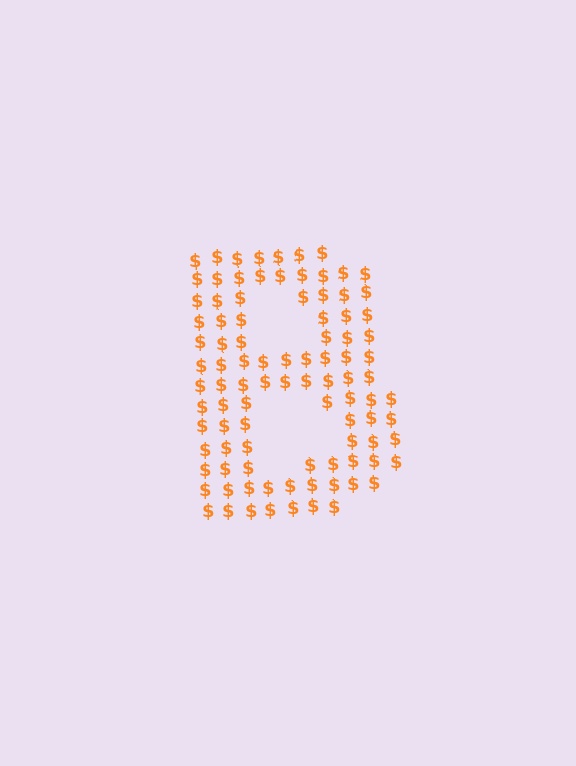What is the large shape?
The large shape is the letter B.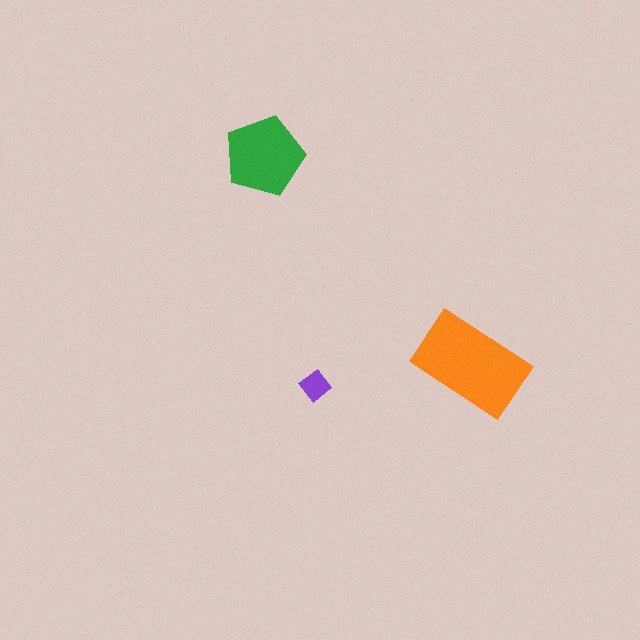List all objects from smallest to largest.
The purple diamond, the green pentagon, the orange rectangle.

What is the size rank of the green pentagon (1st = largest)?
2nd.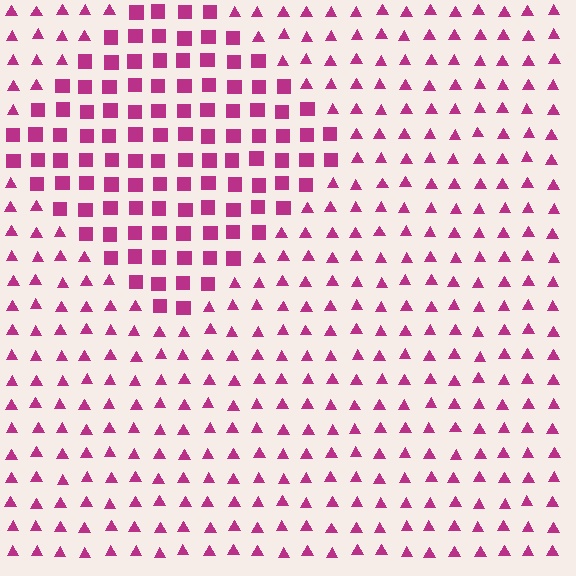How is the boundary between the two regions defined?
The boundary is defined by a change in element shape: squares inside vs. triangles outside. All elements share the same color and spacing.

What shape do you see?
I see a diamond.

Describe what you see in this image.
The image is filled with small magenta elements arranged in a uniform grid. A diamond-shaped region contains squares, while the surrounding area contains triangles. The boundary is defined purely by the change in element shape.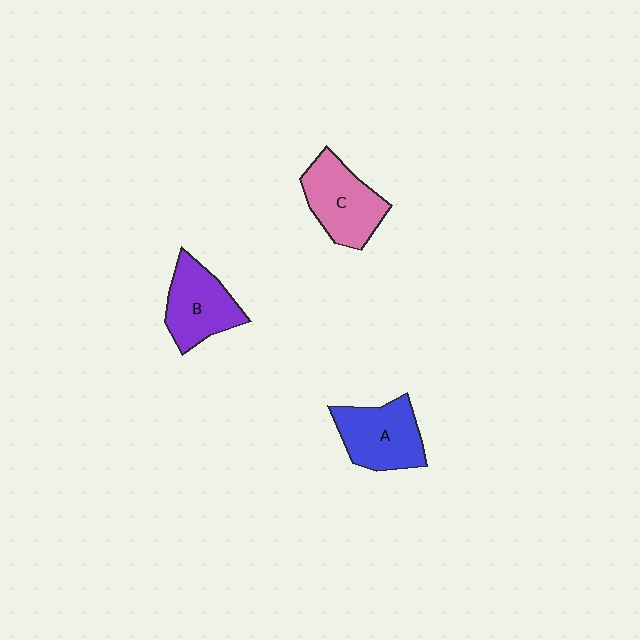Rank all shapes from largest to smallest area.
From largest to smallest: C (pink), A (blue), B (purple).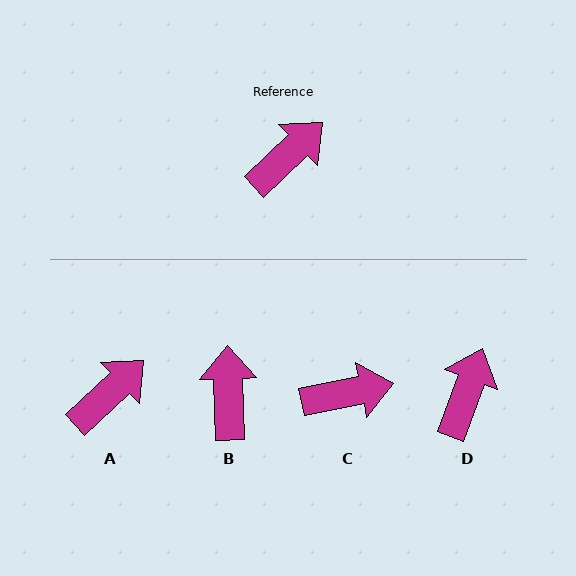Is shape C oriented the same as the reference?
No, it is off by about 32 degrees.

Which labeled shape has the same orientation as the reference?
A.